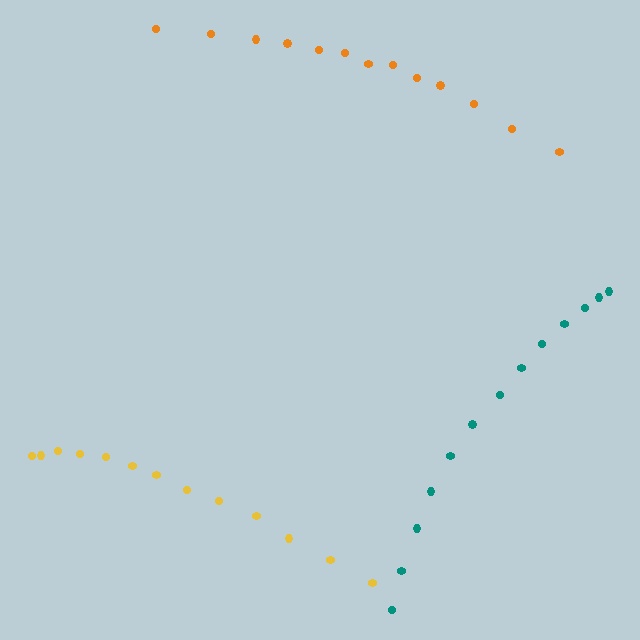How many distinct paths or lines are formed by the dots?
There are 3 distinct paths.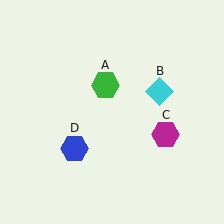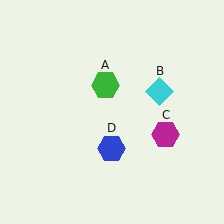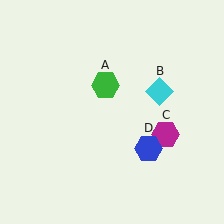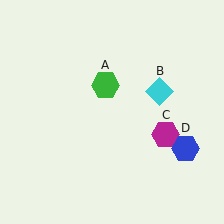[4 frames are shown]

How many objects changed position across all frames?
1 object changed position: blue hexagon (object D).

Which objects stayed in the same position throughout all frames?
Green hexagon (object A) and cyan diamond (object B) and magenta hexagon (object C) remained stationary.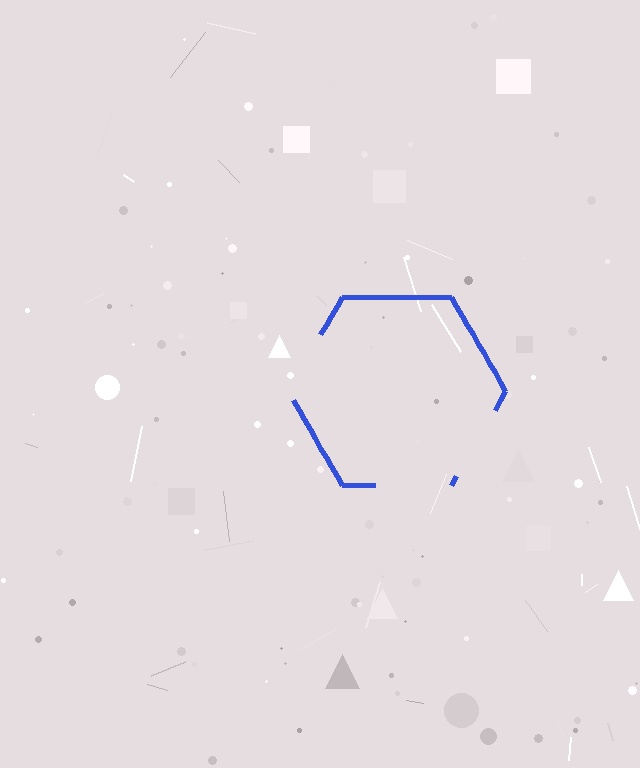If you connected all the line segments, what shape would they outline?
They would outline a hexagon.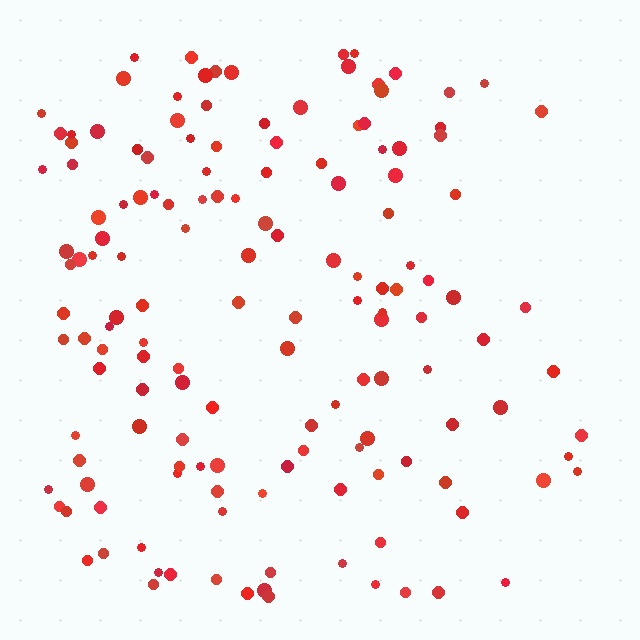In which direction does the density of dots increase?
From right to left, with the left side densest.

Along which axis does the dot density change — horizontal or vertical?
Horizontal.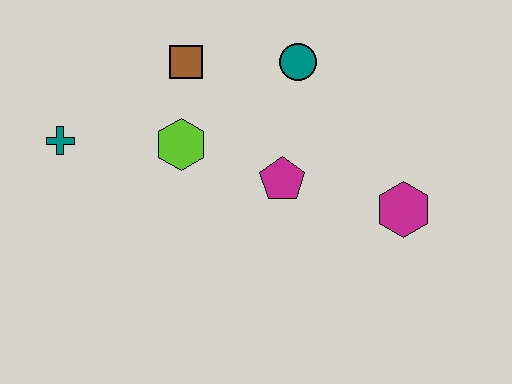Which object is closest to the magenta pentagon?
The lime hexagon is closest to the magenta pentagon.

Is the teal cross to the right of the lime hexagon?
No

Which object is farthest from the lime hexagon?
The magenta hexagon is farthest from the lime hexagon.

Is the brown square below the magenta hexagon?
No